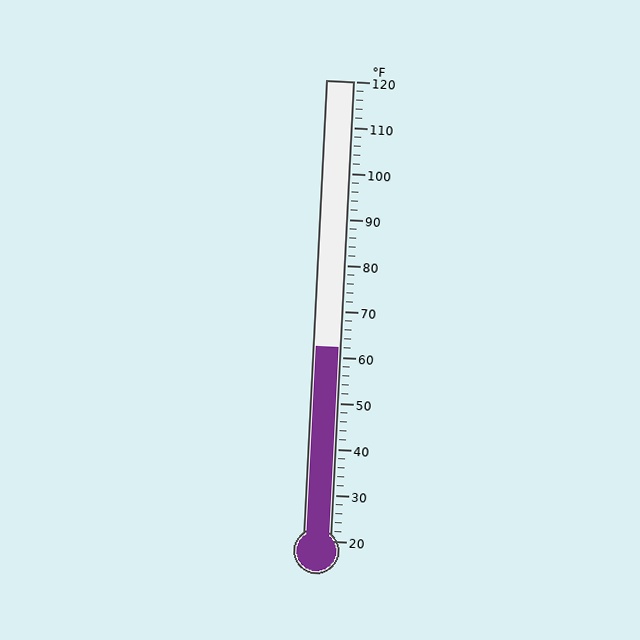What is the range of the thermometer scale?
The thermometer scale ranges from 20°F to 120°F.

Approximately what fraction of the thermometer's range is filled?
The thermometer is filled to approximately 40% of its range.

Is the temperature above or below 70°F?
The temperature is below 70°F.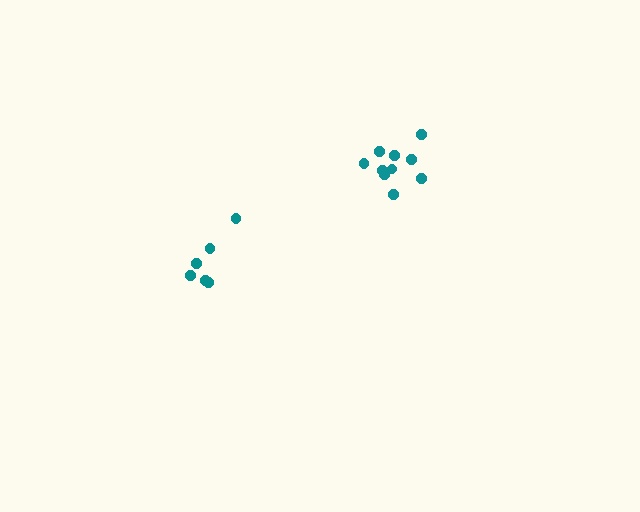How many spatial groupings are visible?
There are 2 spatial groupings.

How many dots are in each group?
Group 1: 10 dots, Group 2: 6 dots (16 total).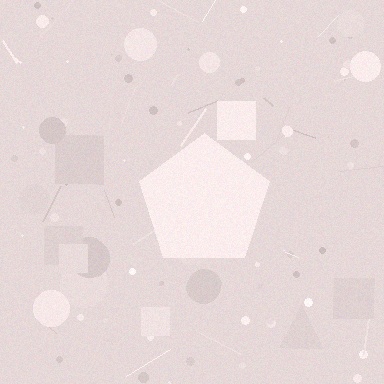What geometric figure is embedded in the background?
A pentagon is embedded in the background.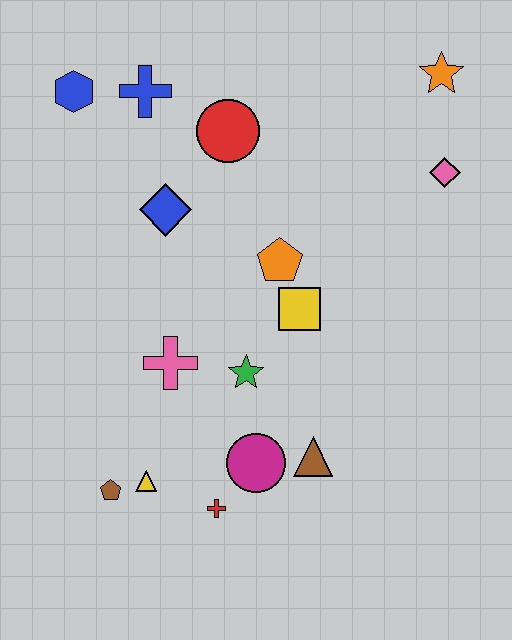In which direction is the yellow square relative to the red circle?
The yellow square is below the red circle.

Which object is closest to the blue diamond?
The red circle is closest to the blue diamond.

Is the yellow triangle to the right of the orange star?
No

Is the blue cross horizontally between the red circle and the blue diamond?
No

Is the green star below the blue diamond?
Yes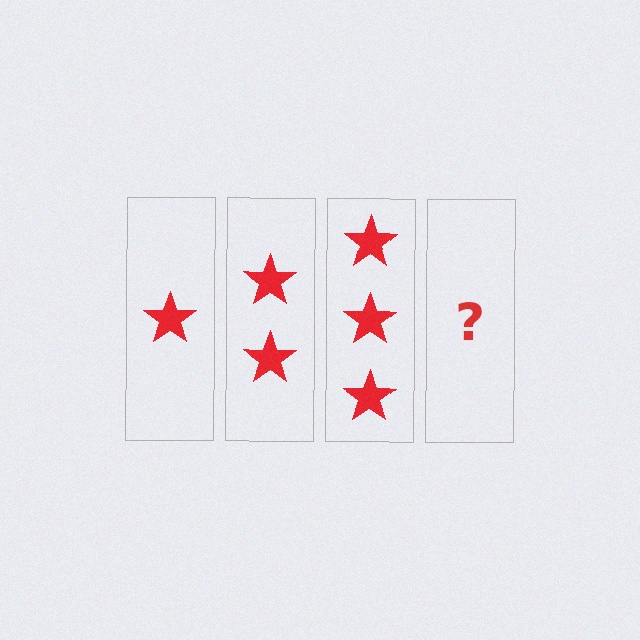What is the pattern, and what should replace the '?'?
The pattern is that each step adds one more star. The '?' should be 4 stars.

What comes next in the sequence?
The next element should be 4 stars.